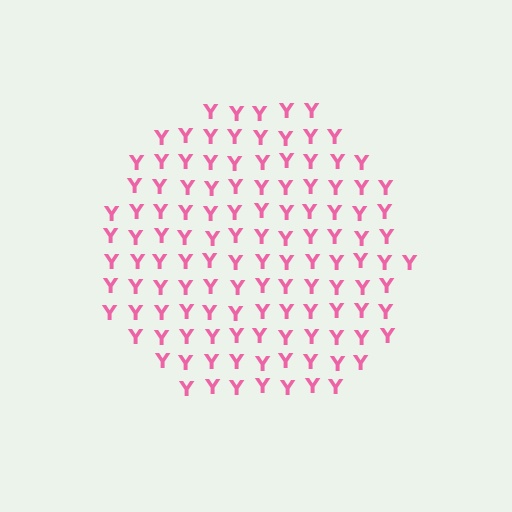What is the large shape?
The large shape is a circle.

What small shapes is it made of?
It is made of small letter Y's.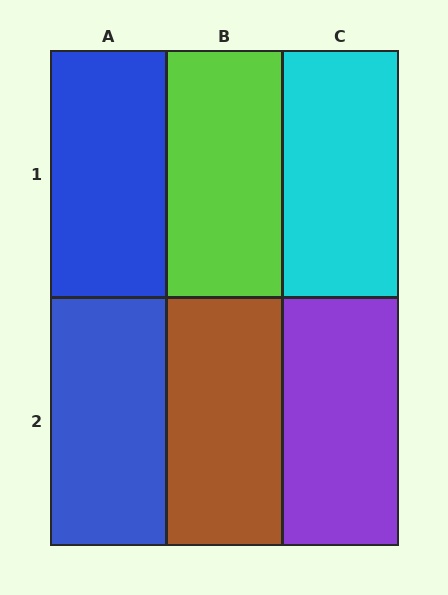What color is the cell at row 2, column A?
Blue.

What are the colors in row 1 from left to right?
Blue, lime, cyan.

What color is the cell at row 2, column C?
Purple.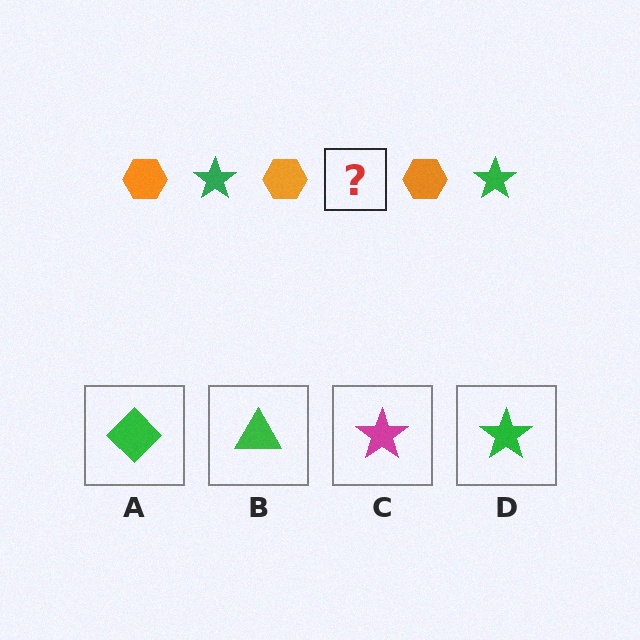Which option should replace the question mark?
Option D.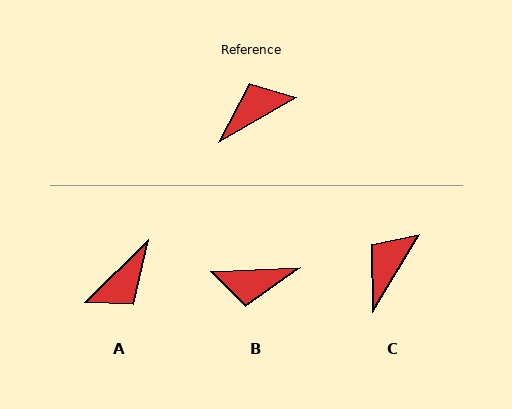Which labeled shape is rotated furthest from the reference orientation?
A, about 166 degrees away.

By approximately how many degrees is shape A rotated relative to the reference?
Approximately 166 degrees clockwise.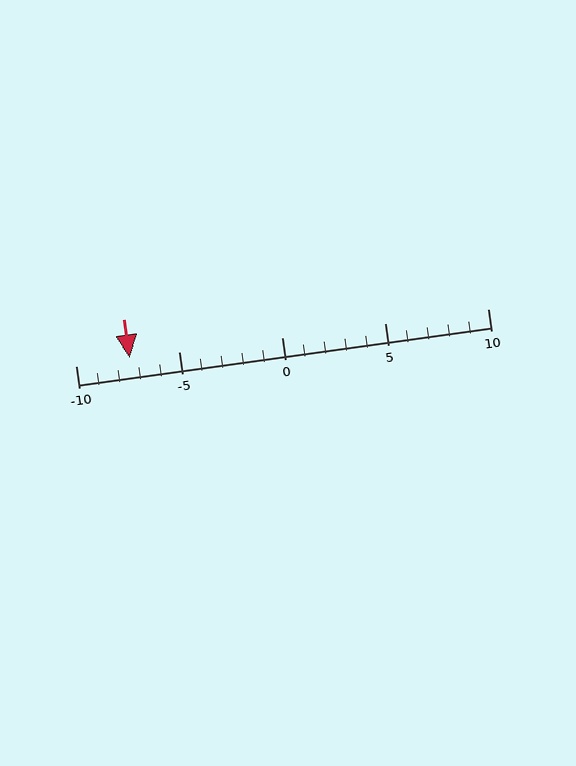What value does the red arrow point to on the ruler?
The red arrow points to approximately -7.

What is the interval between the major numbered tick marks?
The major tick marks are spaced 5 units apart.